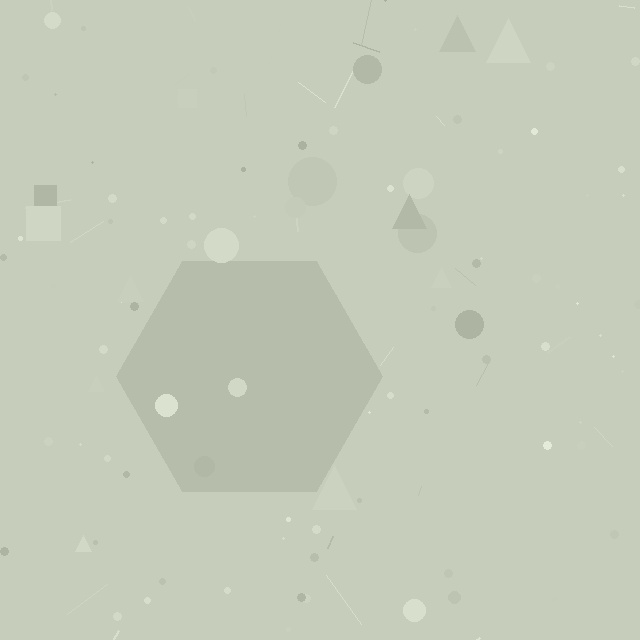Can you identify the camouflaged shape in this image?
The camouflaged shape is a hexagon.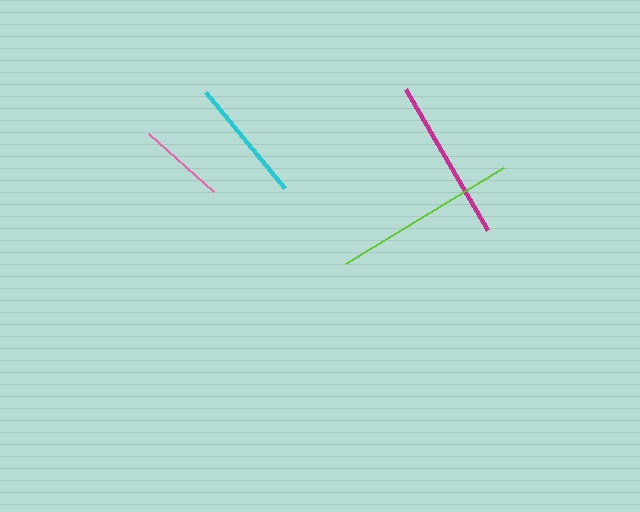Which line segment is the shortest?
The pink line is the shortest at approximately 87 pixels.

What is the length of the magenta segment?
The magenta segment is approximately 163 pixels long.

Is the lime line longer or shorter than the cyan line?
The lime line is longer than the cyan line.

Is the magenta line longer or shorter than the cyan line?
The magenta line is longer than the cyan line.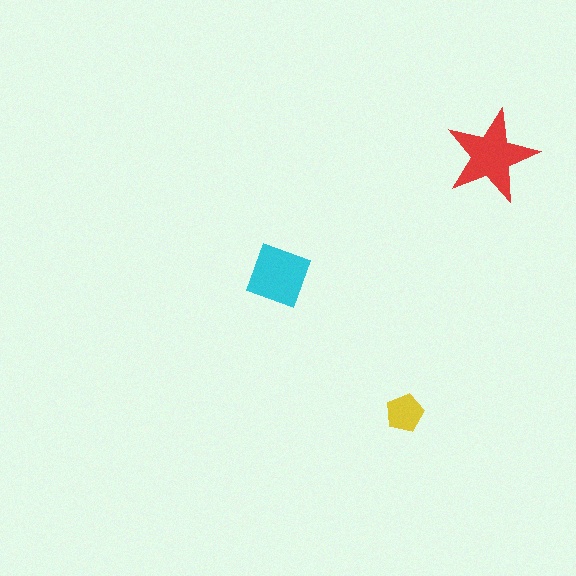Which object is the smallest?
The yellow pentagon.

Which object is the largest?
The red star.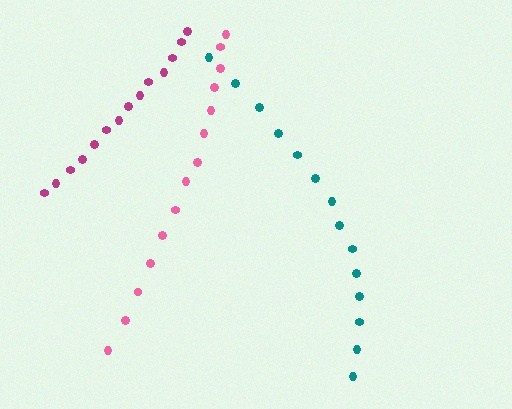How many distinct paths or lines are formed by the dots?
There are 3 distinct paths.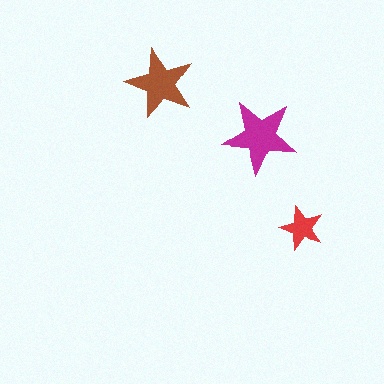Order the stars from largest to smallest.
the magenta one, the brown one, the red one.